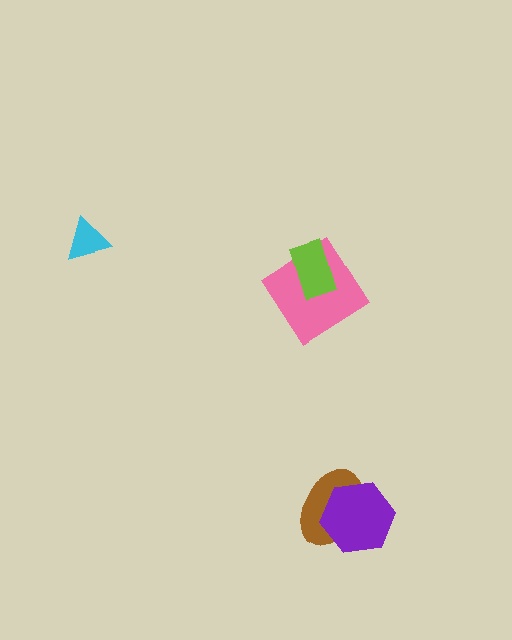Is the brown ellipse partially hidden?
Yes, it is partially covered by another shape.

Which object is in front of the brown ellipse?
The purple hexagon is in front of the brown ellipse.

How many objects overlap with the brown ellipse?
1 object overlaps with the brown ellipse.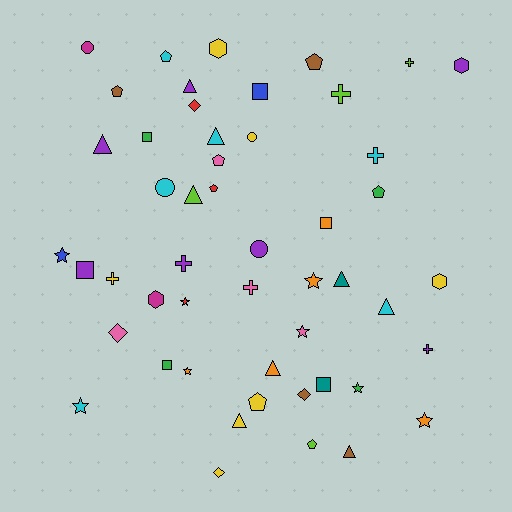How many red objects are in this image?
There are 3 red objects.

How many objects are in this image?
There are 50 objects.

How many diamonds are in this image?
There are 4 diamonds.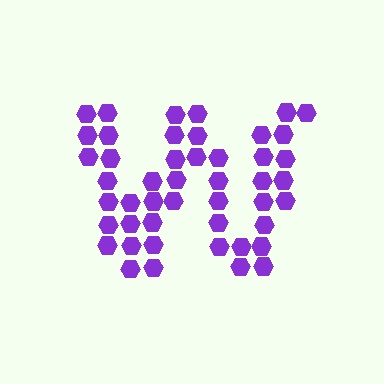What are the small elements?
The small elements are hexagons.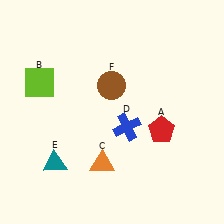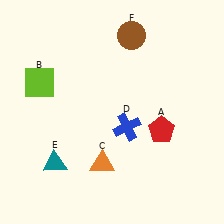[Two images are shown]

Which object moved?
The brown circle (F) moved up.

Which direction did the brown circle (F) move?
The brown circle (F) moved up.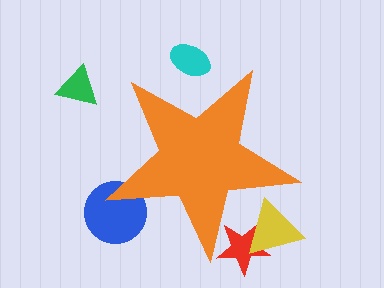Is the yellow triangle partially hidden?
Yes, the yellow triangle is partially hidden behind the orange star.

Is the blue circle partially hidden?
Yes, the blue circle is partially hidden behind the orange star.